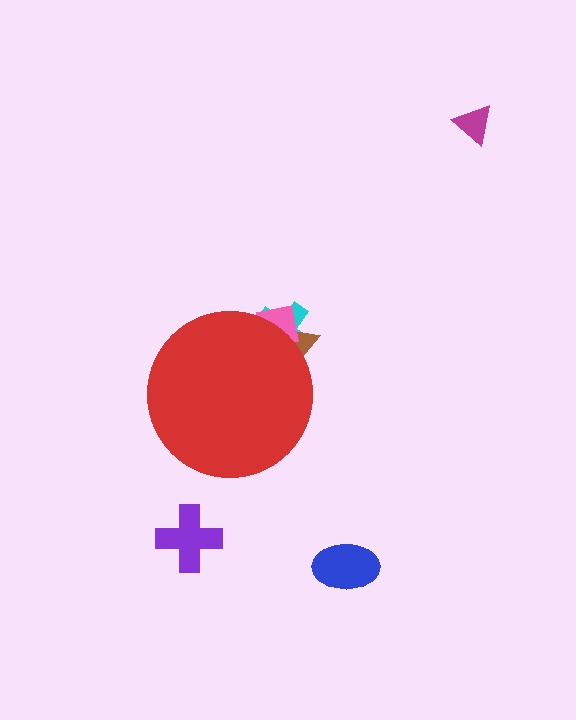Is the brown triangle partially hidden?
Yes, the brown triangle is partially hidden behind the red circle.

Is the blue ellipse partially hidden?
No, the blue ellipse is fully visible.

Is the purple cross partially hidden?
No, the purple cross is fully visible.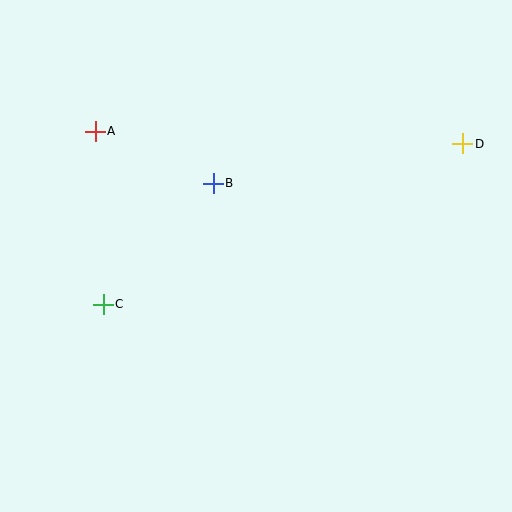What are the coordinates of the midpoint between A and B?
The midpoint between A and B is at (154, 157).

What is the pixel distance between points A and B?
The distance between A and B is 129 pixels.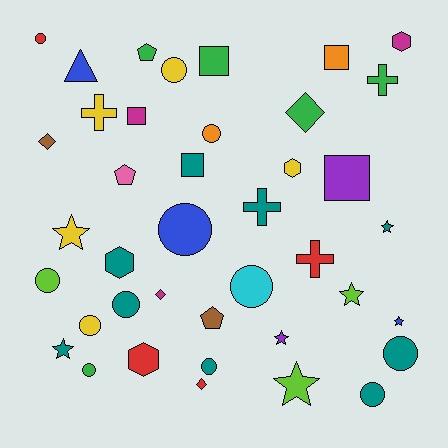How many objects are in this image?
There are 40 objects.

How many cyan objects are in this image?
There is 1 cyan object.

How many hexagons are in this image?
There are 4 hexagons.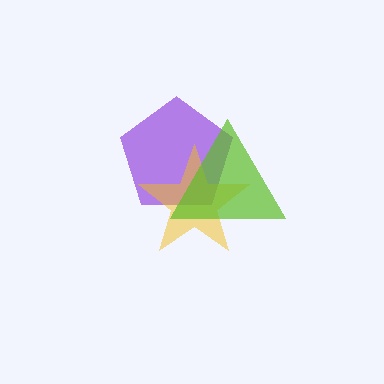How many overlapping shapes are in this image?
There are 3 overlapping shapes in the image.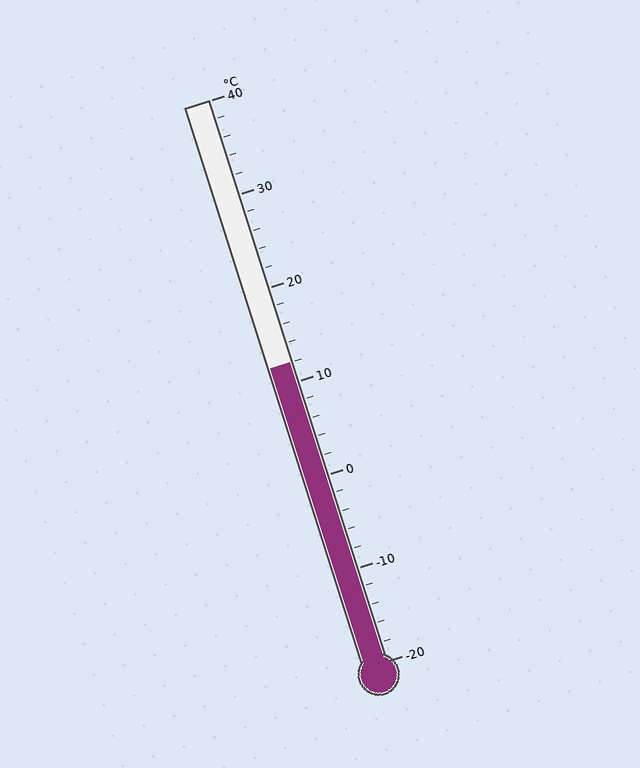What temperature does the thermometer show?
The thermometer shows approximately 12°C.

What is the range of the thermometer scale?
The thermometer scale ranges from -20°C to 40°C.